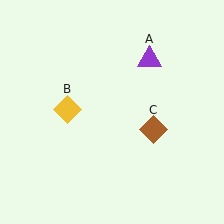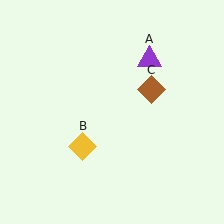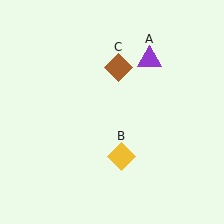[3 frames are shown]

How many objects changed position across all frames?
2 objects changed position: yellow diamond (object B), brown diamond (object C).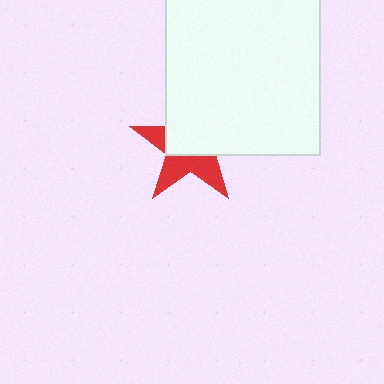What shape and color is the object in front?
The object in front is a white rectangle.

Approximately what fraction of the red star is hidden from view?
Roughly 55% of the red star is hidden behind the white rectangle.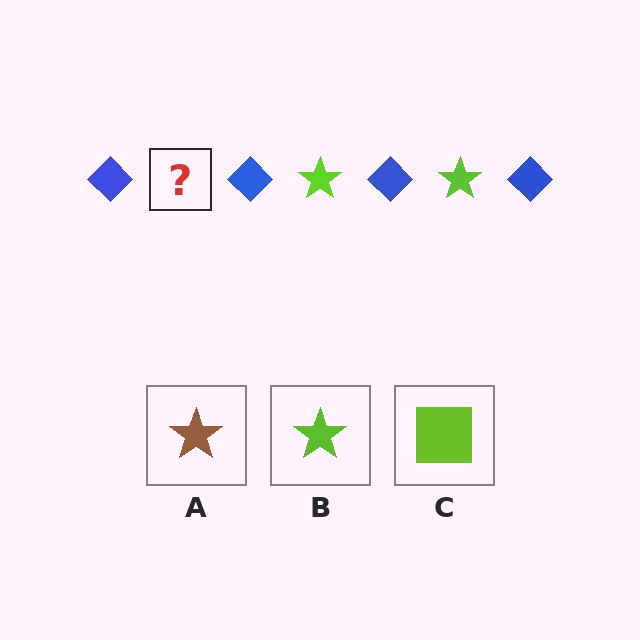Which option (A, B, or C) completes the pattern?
B.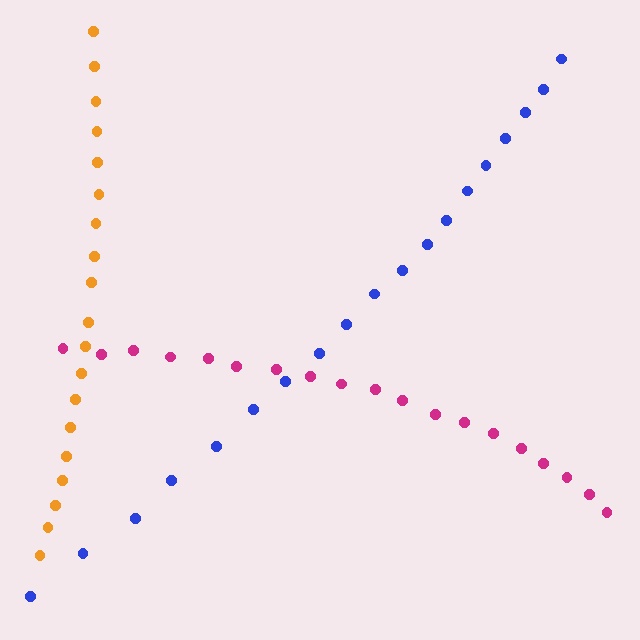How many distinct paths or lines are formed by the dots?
There are 3 distinct paths.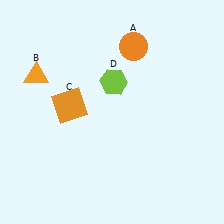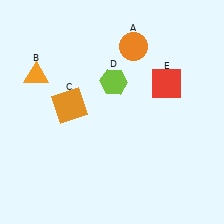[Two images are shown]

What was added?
A red square (E) was added in Image 2.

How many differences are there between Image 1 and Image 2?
There is 1 difference between the two images.